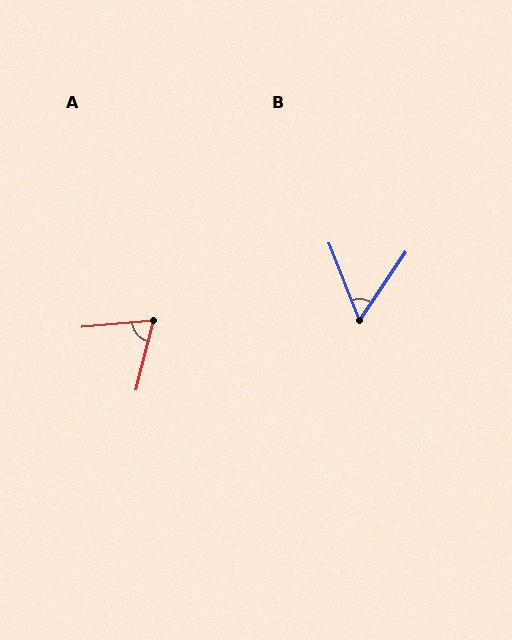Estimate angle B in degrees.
Approximately 56 degrees.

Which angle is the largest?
A, at approximately 71 degrees.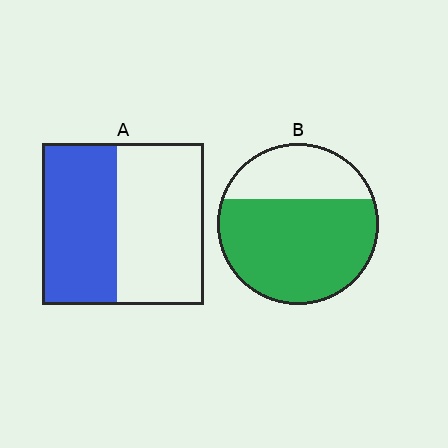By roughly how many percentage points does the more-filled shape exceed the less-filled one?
By roughly 25 percentage points (B over A).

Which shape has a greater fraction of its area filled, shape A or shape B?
Shape B.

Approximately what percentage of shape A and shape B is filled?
A is approximately 45% and B is approximately 70%.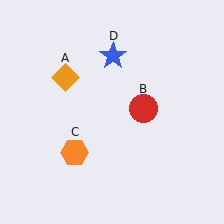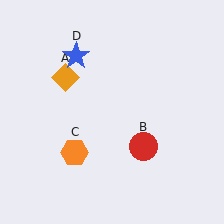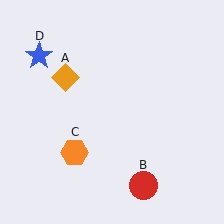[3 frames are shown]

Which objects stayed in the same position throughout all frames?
Orange diamond (object A) and orange hexagon (object C) remained stationary.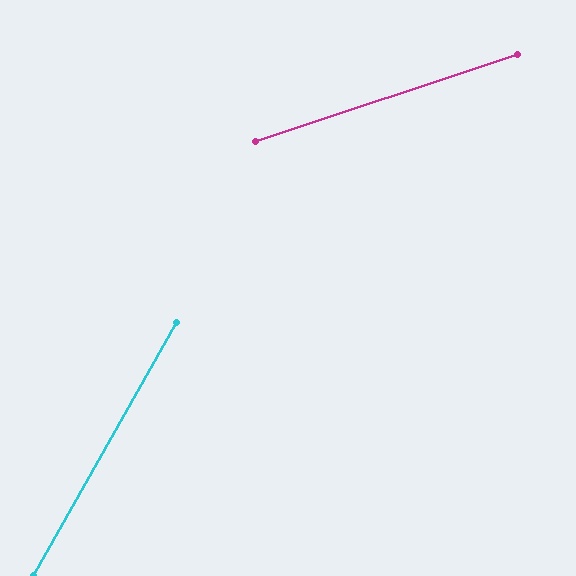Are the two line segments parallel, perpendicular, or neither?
Neither parallel nor perpendicular — they differ by about 42°.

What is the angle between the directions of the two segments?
Approximately 42 degrees.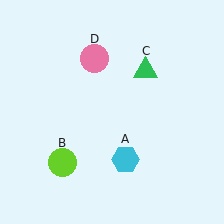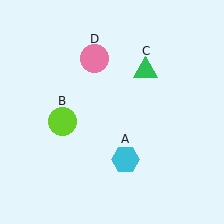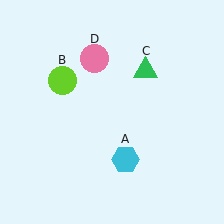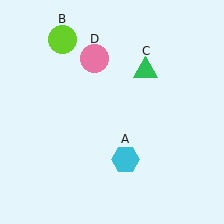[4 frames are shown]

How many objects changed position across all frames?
1 object changed position: lime circle (object B).